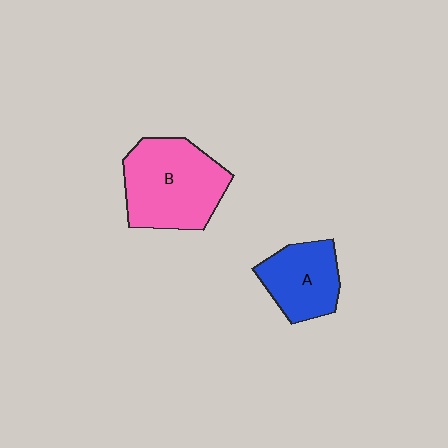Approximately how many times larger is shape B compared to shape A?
Approximately 1.6 times.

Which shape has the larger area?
Shape B (pink).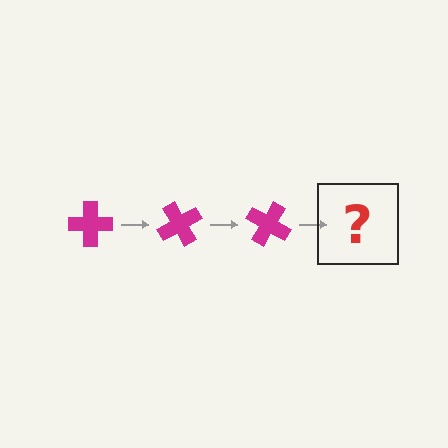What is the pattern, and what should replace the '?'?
The pattern is that the cross rotates 60 degrees each step. The '?' should be a magenta cross rotated 180 degrees.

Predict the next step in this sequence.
The next step is a magenta cross rotated 180 degrees.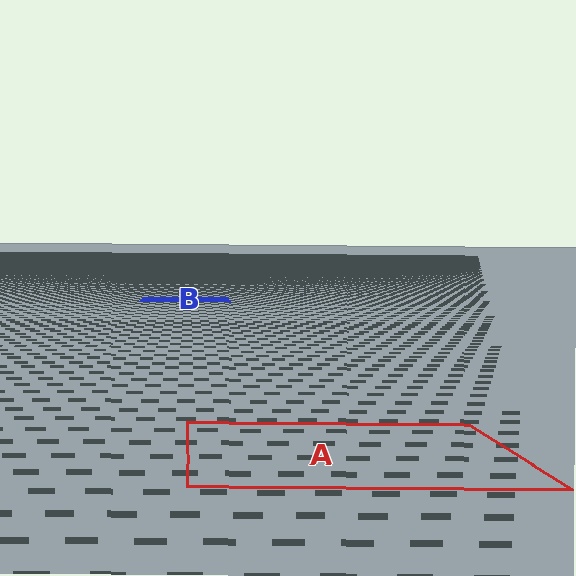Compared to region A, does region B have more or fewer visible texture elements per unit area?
Region B has more texture elements per unit area — they are packed more densely because it is farther away.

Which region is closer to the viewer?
Region A is closer. The texture elements there are larger and more spread out.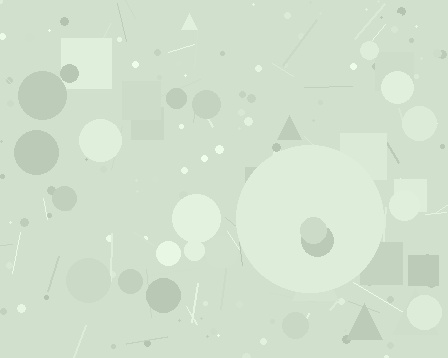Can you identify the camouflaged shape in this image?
The camouflaged shape is a circle.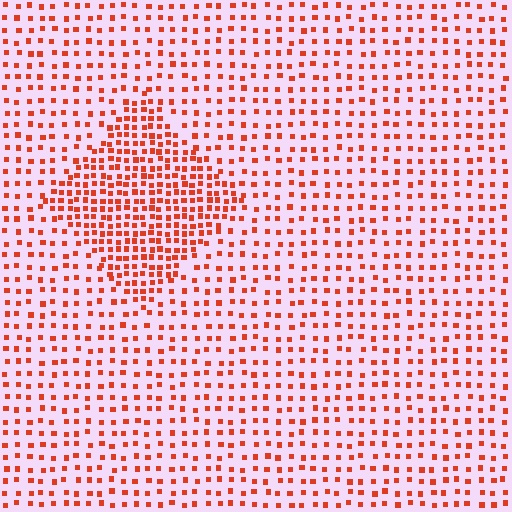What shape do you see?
I see a diamond.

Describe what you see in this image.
The image contains small red elements arranged at two different densities. A diamond-shaped region is visible where the elements are more densely packed than the surrounding area.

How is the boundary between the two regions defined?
The boundary is defined by a change in element density (approximately 2.1x ratio). All elements are the same color, size, and shape.